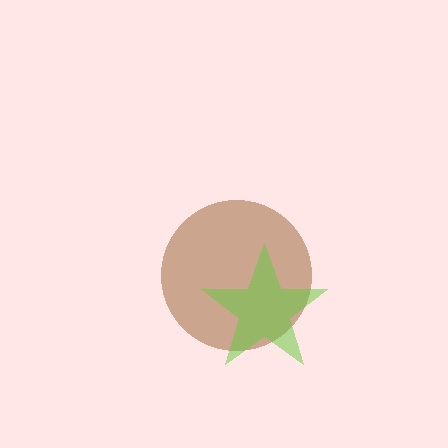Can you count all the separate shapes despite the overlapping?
Yes, there are 2 separate shapes.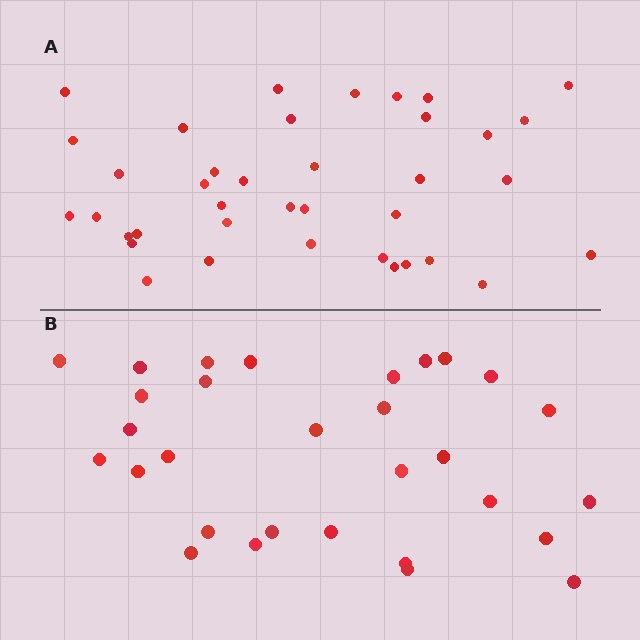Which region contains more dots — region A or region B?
Region A (the top region) has more dots.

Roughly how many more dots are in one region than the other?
Region A has roughly 8 or so more dots than region B.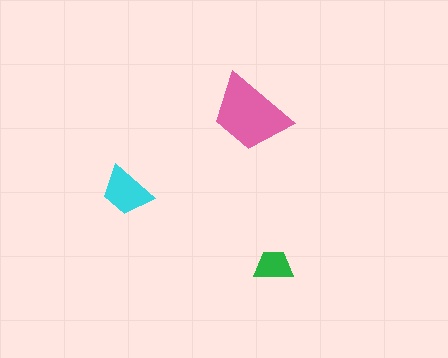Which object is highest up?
The pink trapezoid is topmost.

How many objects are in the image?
There are 3 objects in the image.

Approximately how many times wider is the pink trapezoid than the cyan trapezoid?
About 1.5 times wider.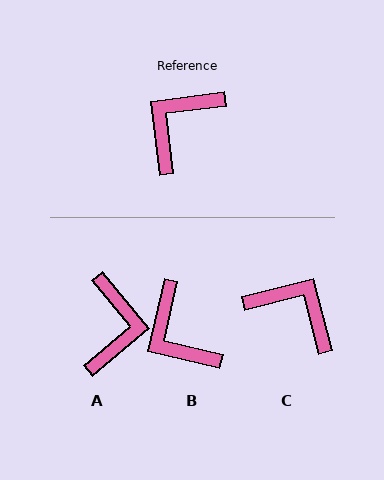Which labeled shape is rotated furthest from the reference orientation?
A, about 147 degrees away.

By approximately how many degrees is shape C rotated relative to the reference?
Approximately 83 degrees clockwise.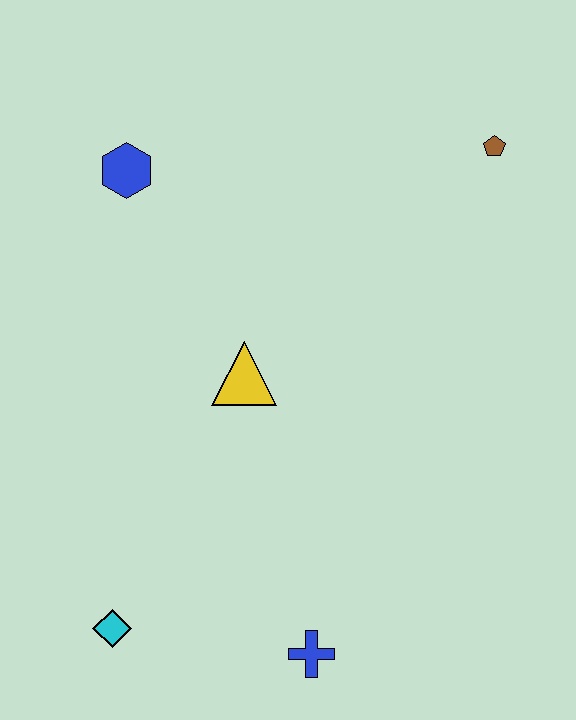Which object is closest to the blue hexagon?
The yellow triangle is closest to the blue hexagon.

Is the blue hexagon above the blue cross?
Yes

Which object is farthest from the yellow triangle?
The brown pentagon is farthest from the yellow triangle.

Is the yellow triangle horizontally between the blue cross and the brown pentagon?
No